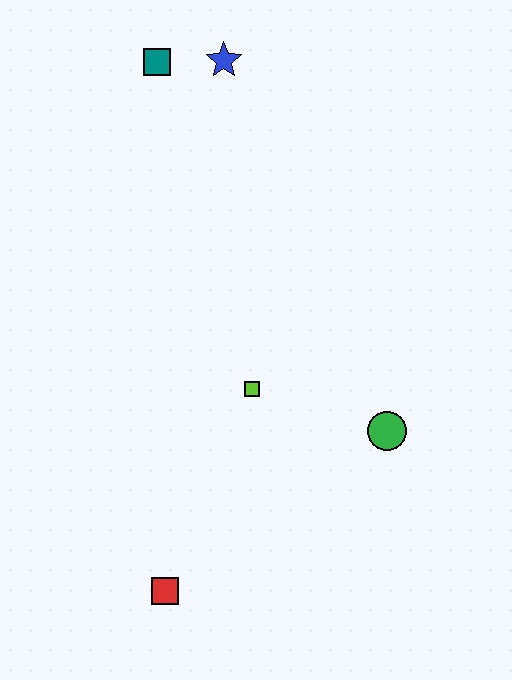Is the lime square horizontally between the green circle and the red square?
Yes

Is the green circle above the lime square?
No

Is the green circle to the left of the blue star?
No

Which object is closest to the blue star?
The teal square is closest to the blue star.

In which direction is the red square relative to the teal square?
The red square is below the teal square.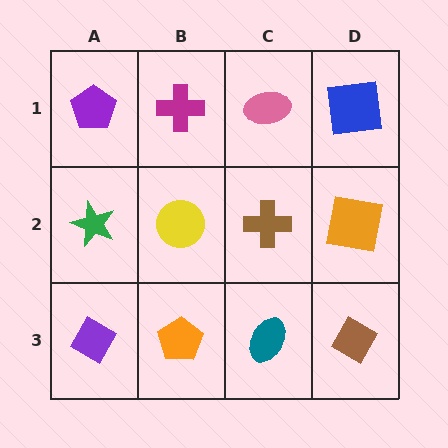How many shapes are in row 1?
4 shapes.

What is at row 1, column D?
A blue square.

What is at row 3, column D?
A brown diamond.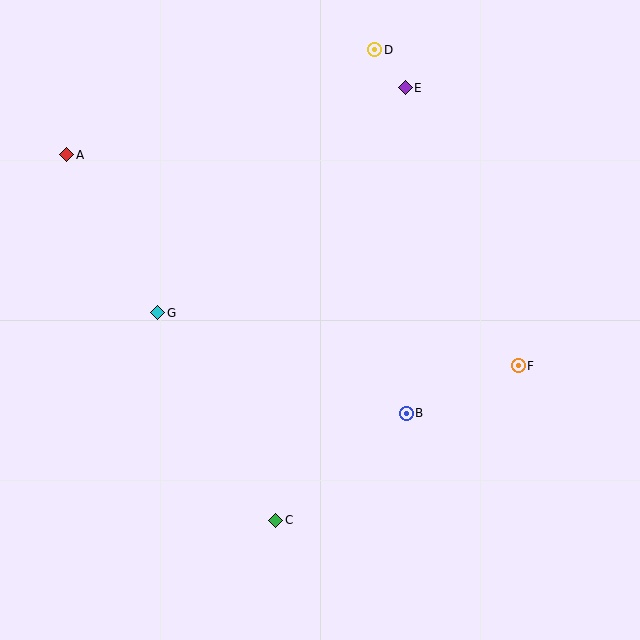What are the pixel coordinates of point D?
Point D is at (375, 50).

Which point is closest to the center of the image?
Point B at (406, 413) is closest to the center.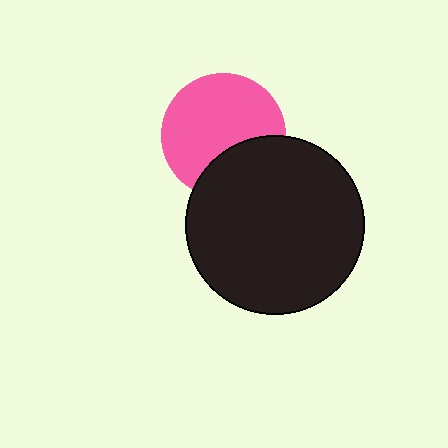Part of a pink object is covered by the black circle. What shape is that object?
It is a circle.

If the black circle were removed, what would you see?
You would see the complete pink circle.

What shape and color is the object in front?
The object in front is a black circle.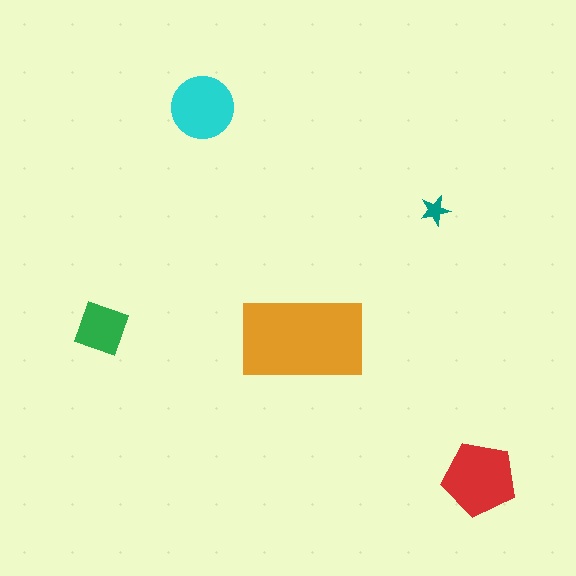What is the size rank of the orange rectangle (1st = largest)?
1st.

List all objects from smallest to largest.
The teal star, the green square, the cyan circle, the red pentagon, the orange rectangle.